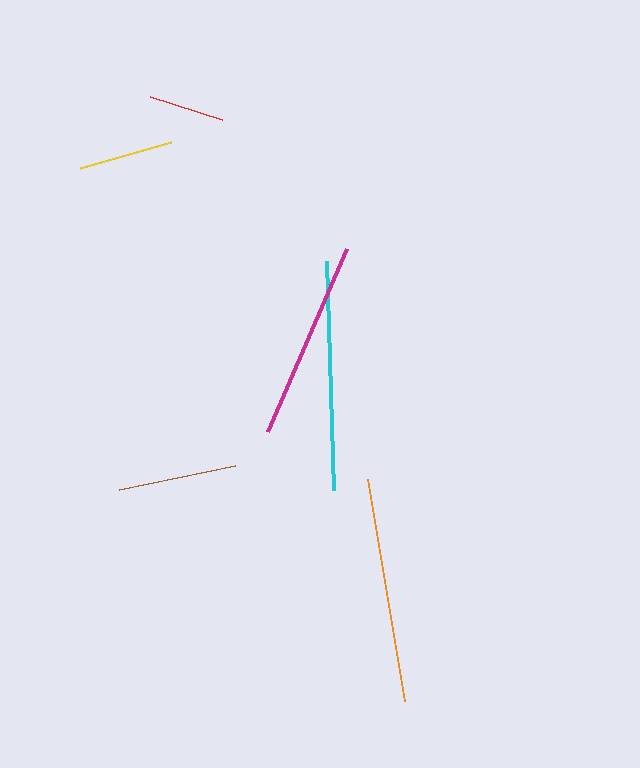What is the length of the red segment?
The red segment is approximately 75 pixels long.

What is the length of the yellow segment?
The yellow segment is approximately 94 pixels long.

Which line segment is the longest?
The cyan line is the longest at approximately 229 pixels.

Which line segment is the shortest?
The red line is the shortest at approximately 75 pixels.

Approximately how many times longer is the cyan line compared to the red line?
The cyan line is approximately 3.0 times the length of the red line.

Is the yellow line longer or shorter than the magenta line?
The magenta line is longer than the yellow line.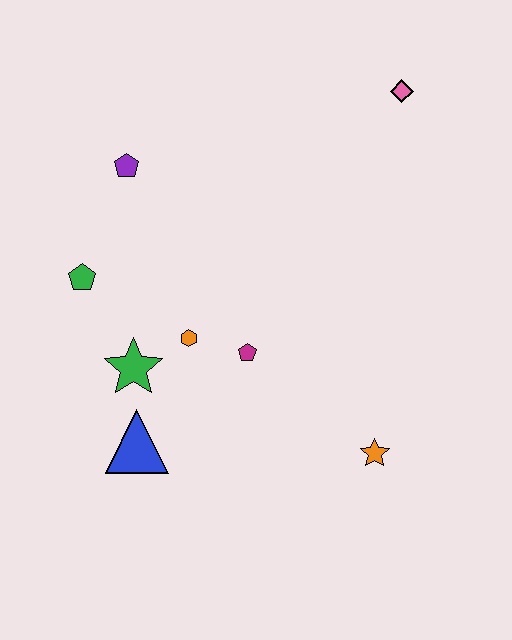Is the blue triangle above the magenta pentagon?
No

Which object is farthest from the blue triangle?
The pink diamond is farthest from the blue triangle.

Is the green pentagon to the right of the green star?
No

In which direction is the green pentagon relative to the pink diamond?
The green pentagon is to the left of the pink diamond.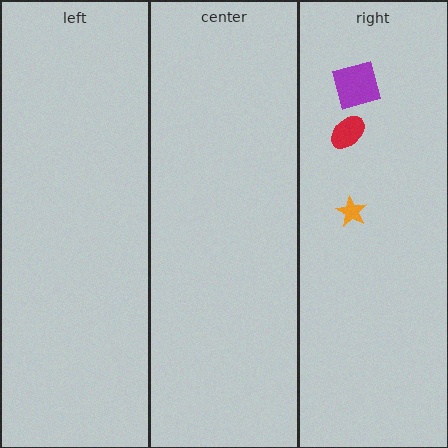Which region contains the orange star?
The right region.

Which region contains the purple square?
The right region.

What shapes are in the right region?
The purple square, the red ellipse, the orange star.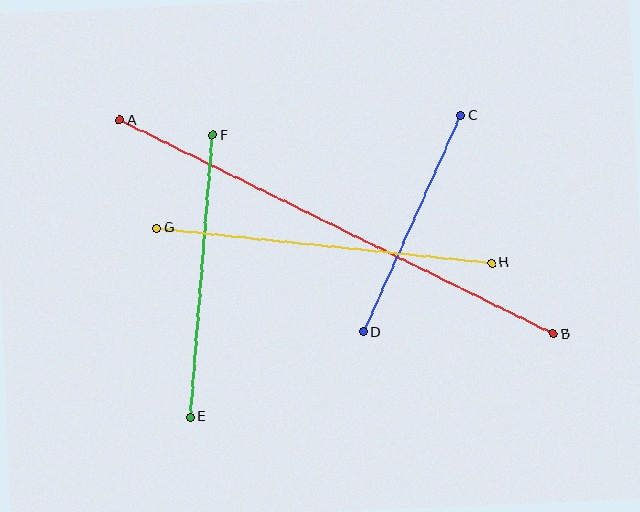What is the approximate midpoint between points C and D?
The midpoint is at approximately (412, 224) pixels.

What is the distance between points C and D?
The distance is approximately 237 pixels.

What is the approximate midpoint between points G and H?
The midpoint is at approximately (324, 245) pixels.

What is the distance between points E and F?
The distance is approximately 283 pixels.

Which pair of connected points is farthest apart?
Points A and B are farthest apart.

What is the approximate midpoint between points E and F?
The midpoint is at approximately (201, 276) pixels.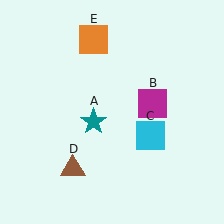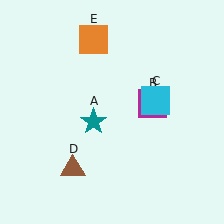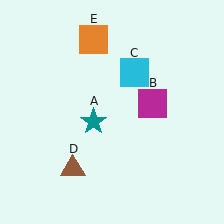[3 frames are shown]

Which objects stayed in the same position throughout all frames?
Teal star (object A) and magenta square (object B) and brown triangle (object D) and orange square (object E) remained stationary.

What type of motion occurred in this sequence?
The cyan square (object C) rotated counterclockwise around the center of the scene.